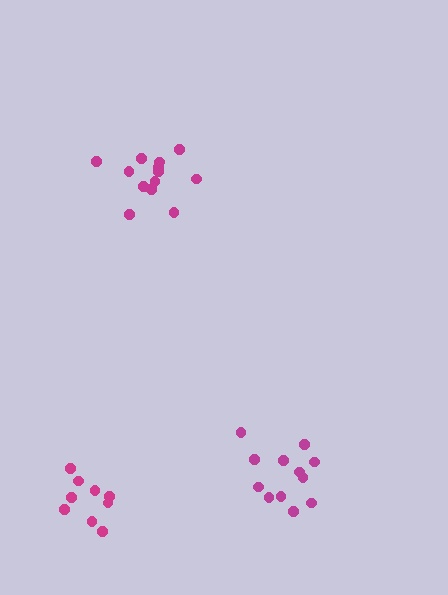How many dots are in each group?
Group 1: 9 dots, Group 2: 13 dots, Group 3: 12 dots (34 total).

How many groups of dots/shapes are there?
There are 3 groups.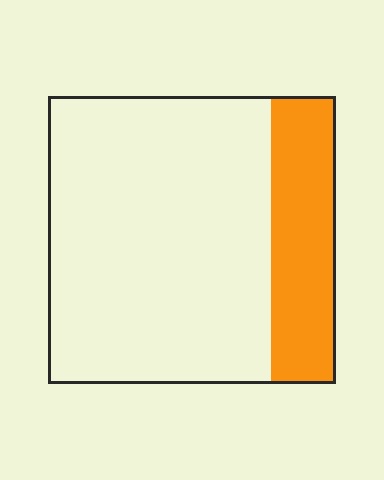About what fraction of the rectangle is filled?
About one quarter (1/4).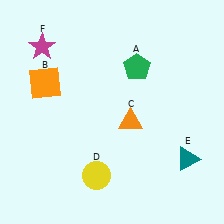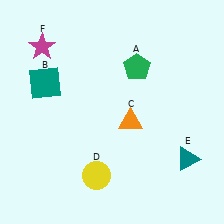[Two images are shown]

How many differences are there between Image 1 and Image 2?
There is 1 difference between the two images.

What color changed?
The square (B) changed from orange in Image 1 to teal in Image 2.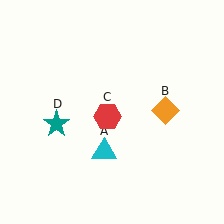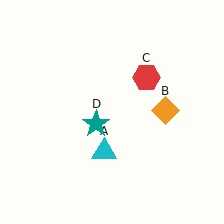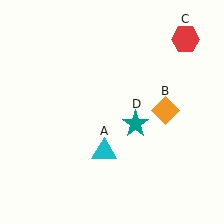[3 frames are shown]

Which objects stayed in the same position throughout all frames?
Cyan triangle (object A) and orange diamond (object B) remained stationary.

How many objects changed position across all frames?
2 objects changed position: red hexagon (object C), teal star (object D).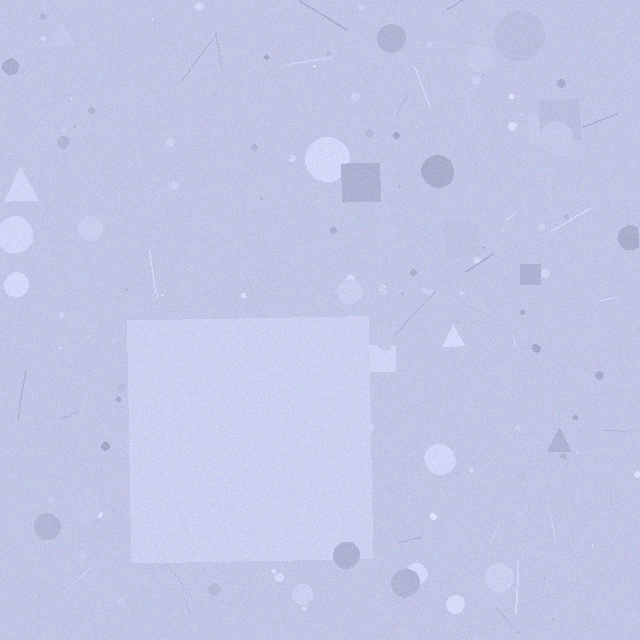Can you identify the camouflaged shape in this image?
The camouflaged shape is a square.